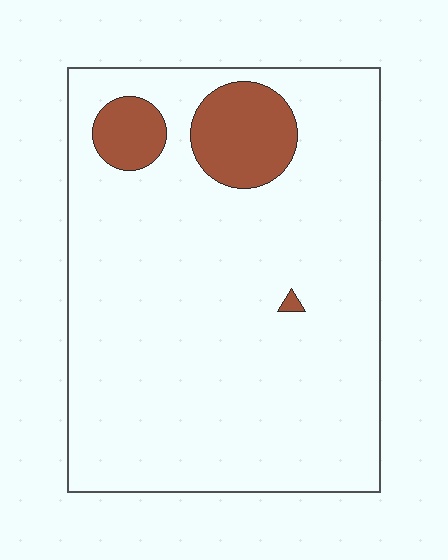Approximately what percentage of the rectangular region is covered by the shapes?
Approximately 10%.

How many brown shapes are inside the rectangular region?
3.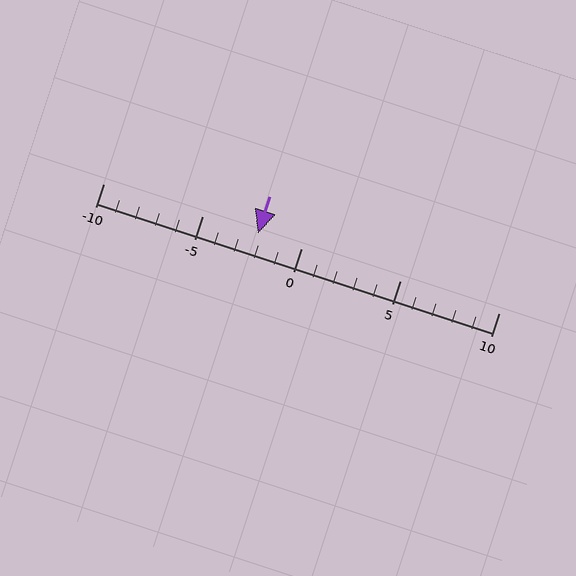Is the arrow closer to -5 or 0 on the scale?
The arrow is closer to 0.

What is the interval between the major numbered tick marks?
The major tick marks are spaced 5 units apart.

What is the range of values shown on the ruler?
The ruler shows values from -10 to 10.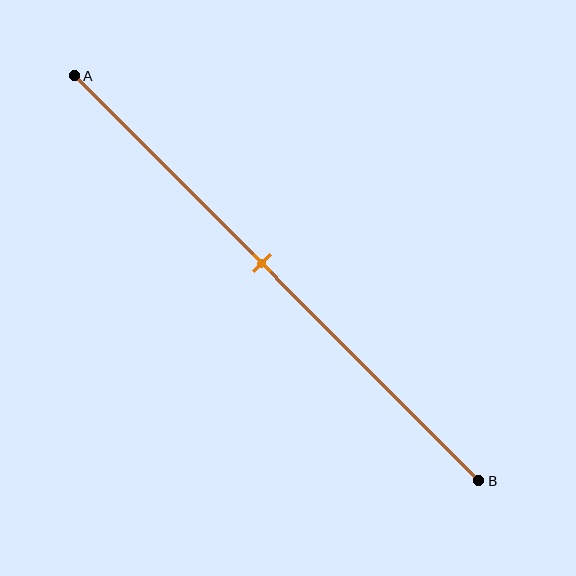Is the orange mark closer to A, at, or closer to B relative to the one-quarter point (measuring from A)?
The orange mark is closer to point B than the one-quarter point of segment AB.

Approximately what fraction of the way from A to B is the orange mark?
The orange mark is approximately 45% of the way from A to B.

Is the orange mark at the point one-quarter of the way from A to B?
No, the mark is at about 45% from A, not at the 25% one-quarter point.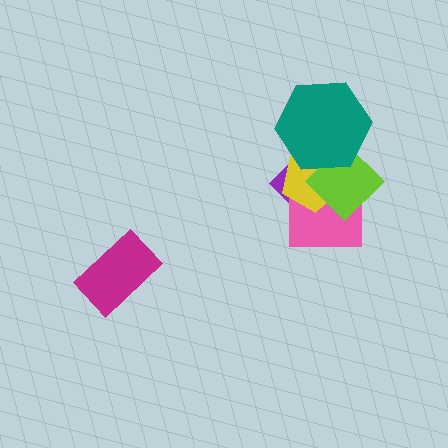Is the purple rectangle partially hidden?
Yes, it is partially covered by another shape.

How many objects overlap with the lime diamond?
4 objects overlap with the lime diamond.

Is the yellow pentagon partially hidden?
Yes, it is partially covered by another shape.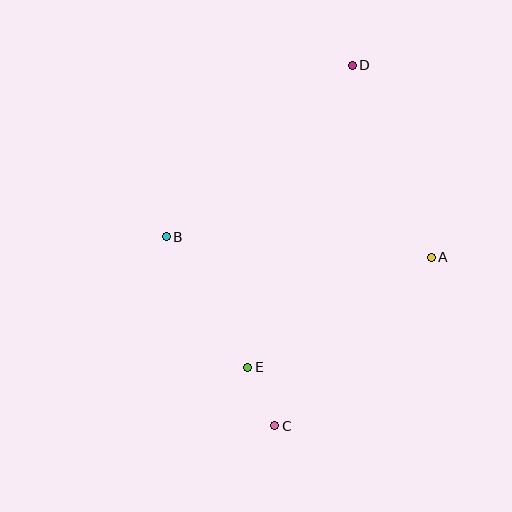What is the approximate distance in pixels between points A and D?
The distance between A and D is approximately 207 pixels.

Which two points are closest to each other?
Points C and E are closest to each other.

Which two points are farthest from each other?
Points C and D are farthest from each other.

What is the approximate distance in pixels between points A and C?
The distance between A and C is approximately 230 pixels.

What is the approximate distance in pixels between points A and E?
The distance between A and E is approximately 214 pixels.